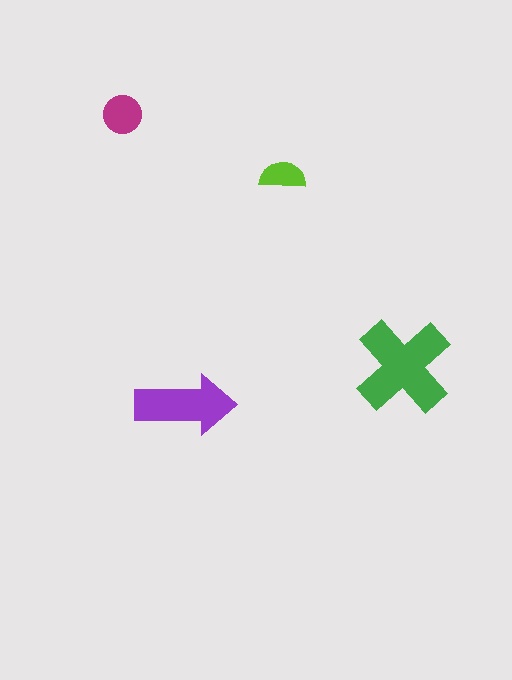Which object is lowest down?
The purple arrow is bottommost.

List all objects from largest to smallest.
The green cross, the purple arrow, the magenta circle, the lime semicircle.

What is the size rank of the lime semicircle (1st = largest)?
4th.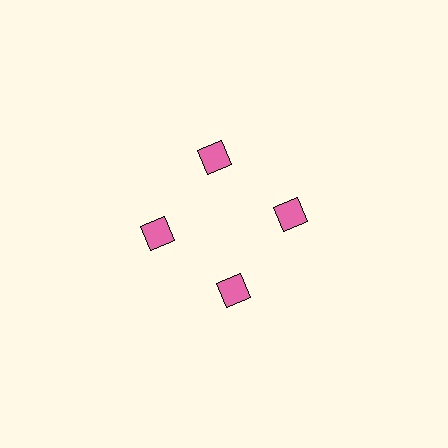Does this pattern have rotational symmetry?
Yes, this pattern has 4-fold rotational symmetry. It looks the same after rotating 90 degrees around the center.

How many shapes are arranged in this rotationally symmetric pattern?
There are 4 shapes, arranged in 4 groups of 1.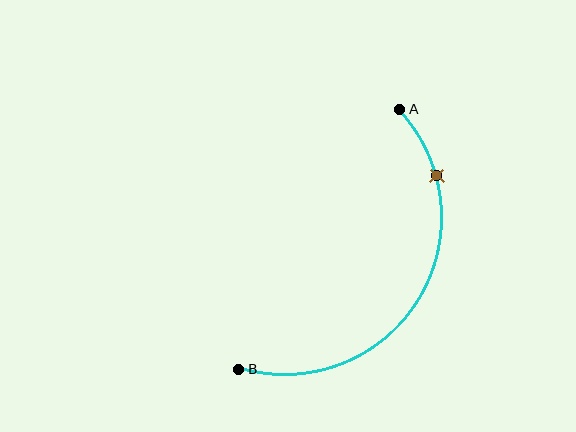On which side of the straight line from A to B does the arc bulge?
The arc bulges to the right of the straight line connecting A and B.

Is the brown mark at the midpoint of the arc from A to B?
No. The brown mark lies on the arc but is closer to endpoint A. The arc midpoint would be at the point on the curve equidistant along the arc from both A and B.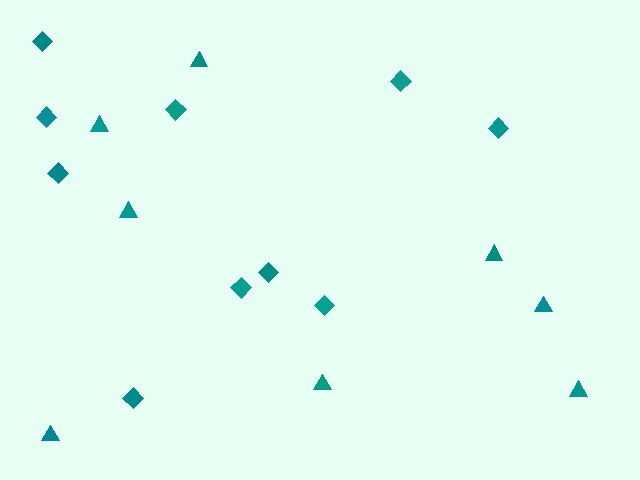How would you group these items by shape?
There are 2 groups: one group of triangles (8) and one group of diamonds (10).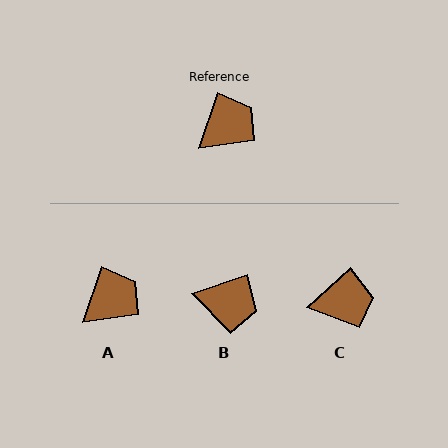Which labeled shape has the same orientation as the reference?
A.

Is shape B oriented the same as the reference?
No, it is off by about 53 degrees.